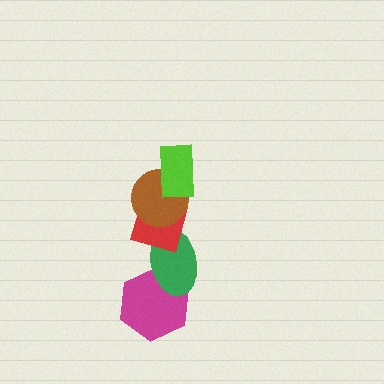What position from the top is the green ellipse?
The green ellipse is 4th from the top.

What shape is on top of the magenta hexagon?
The green ellipse is on top of the magenta hexagon.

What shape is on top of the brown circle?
The lime rectangle is on top of the brown circle.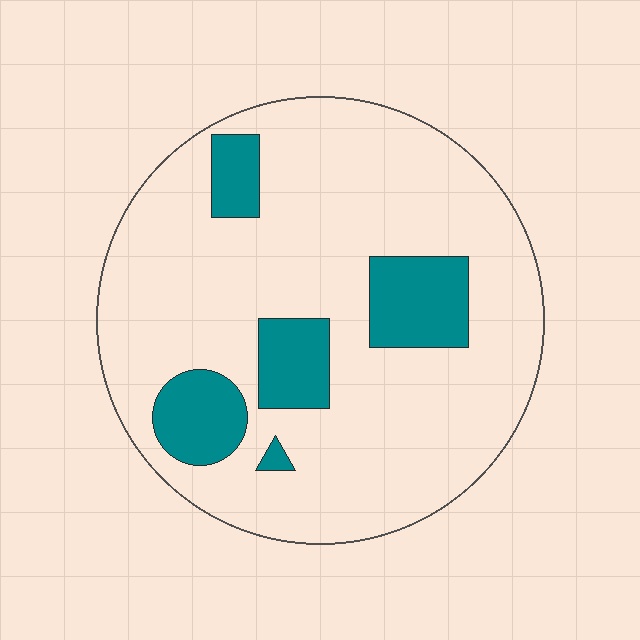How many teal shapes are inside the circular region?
5.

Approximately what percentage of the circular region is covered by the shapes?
Approximately 20%.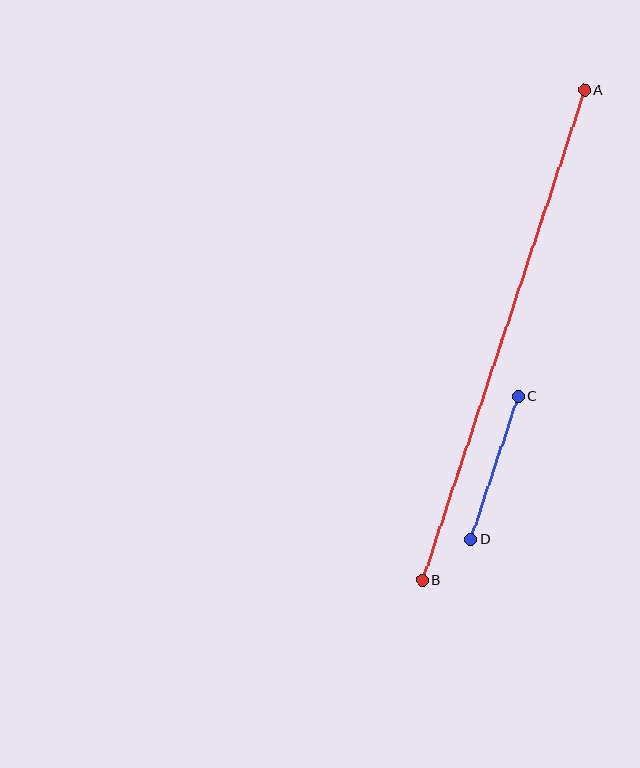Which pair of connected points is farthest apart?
Points A and B are farthest apart.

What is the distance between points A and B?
The distance is approximately 516 pixels.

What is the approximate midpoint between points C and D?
The midpoint is at approximately (494, 468) pixels.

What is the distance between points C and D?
The distance is approximately 151 pixels.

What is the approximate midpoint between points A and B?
The midpoint is at approximately (504, 335) pixels.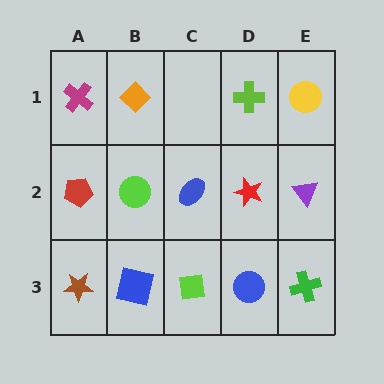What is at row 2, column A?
A red pentagon.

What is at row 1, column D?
A lime cross.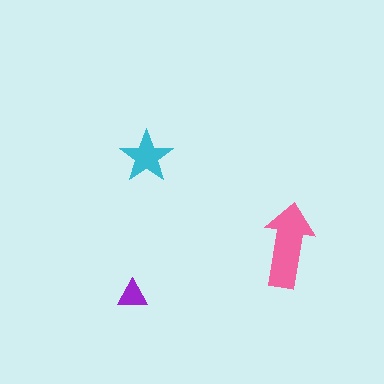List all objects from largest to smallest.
The pink arrow, the cyan star, the purple triangle.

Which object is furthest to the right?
The pink arrow is rightmost.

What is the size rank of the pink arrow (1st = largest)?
1st.